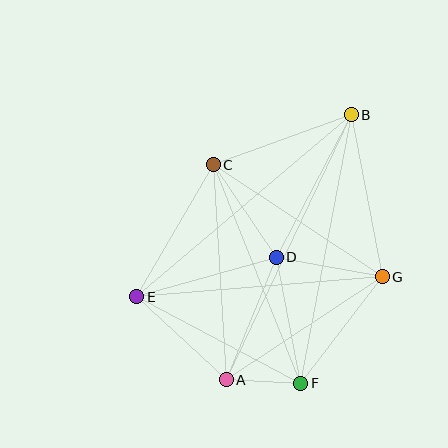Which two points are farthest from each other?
Points A and B are farthest from each other.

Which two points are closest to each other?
Points A and F are closest to each other.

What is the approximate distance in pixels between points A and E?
The distance between A and E is approximately 122 pixels.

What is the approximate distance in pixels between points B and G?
The distance between B and G is approximately 165 pixels.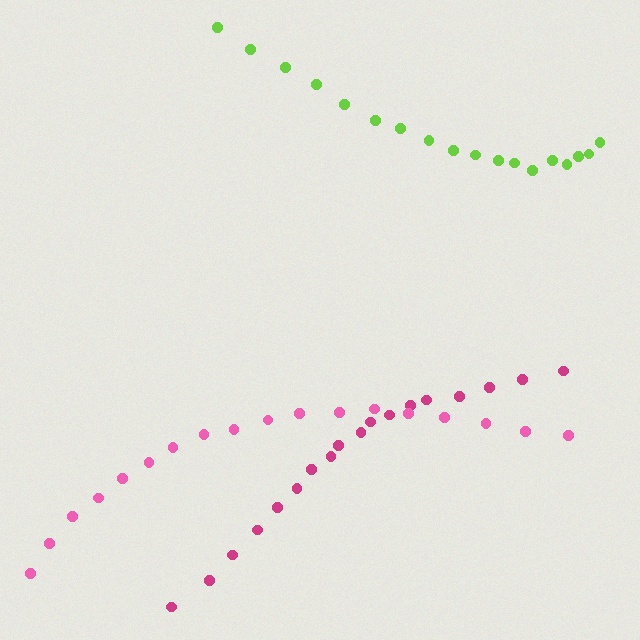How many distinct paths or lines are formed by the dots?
There are 3 distinct paths.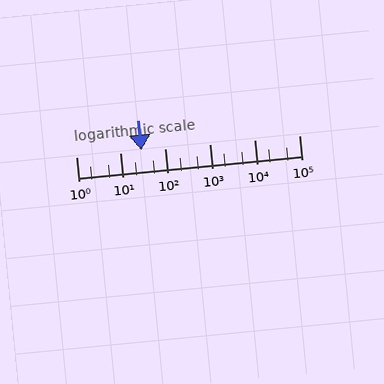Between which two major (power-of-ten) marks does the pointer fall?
The pointer is between 10 and 100.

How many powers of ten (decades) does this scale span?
The scale spans 5 decades, from 1 to 100000.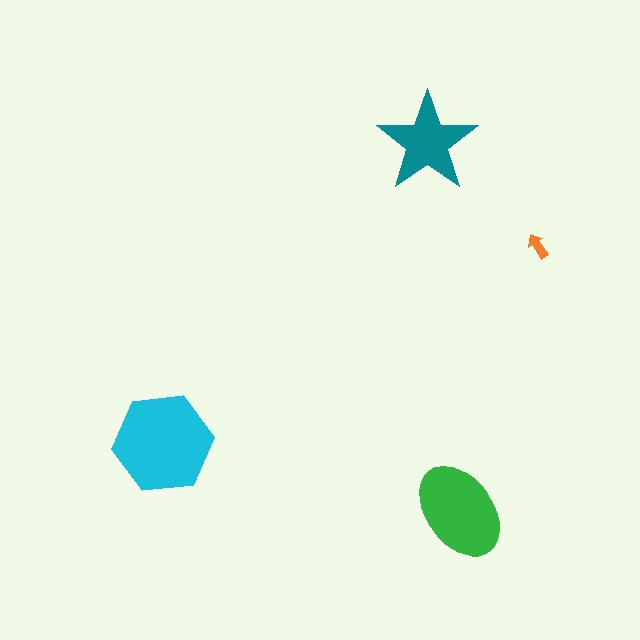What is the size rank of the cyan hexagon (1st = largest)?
1st.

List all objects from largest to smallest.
The cyan hexagon, the green ellipse, the teal star, the orange arrow.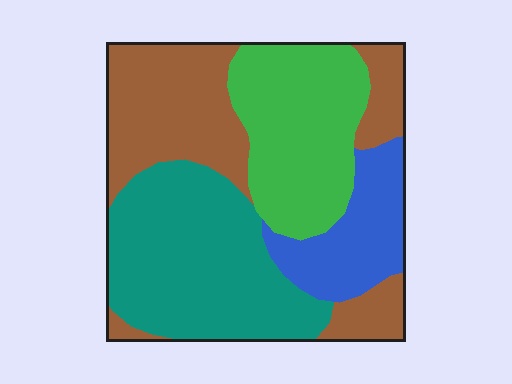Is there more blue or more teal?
Teal.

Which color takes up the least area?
Blue, at roughly 15%.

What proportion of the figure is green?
Green covers around 25% of the figure.